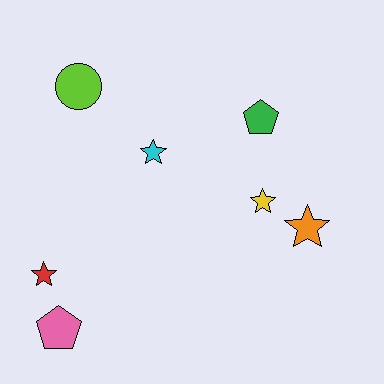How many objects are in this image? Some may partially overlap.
There are 7 objects.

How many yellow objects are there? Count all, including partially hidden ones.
There is 1 yellow object.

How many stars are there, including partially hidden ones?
There are 4 stars.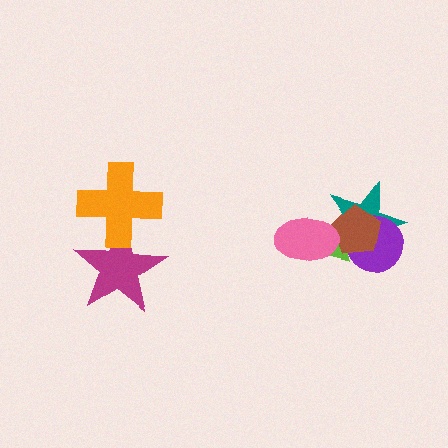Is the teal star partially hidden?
Yes, it is partially covered by another shape.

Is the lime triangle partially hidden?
Yes, it is partially covered by another shape.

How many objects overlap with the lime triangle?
4 objects overlap with the lime triangle.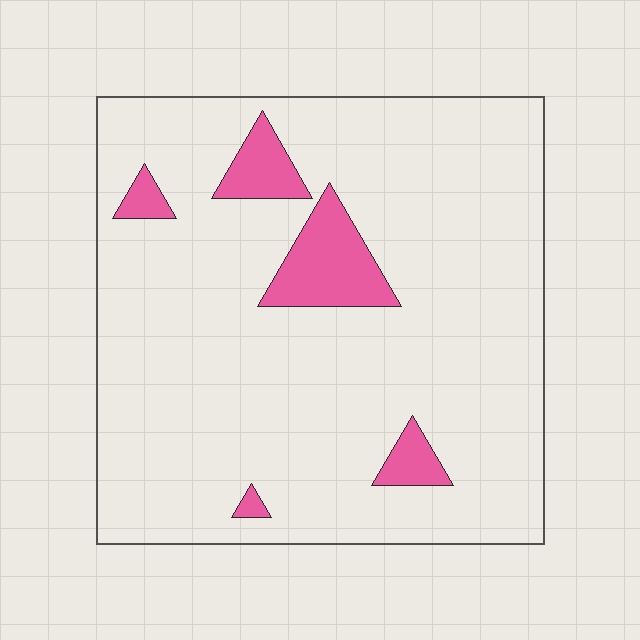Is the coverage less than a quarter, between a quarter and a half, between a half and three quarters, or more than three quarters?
Less than a quarter.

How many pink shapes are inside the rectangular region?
5.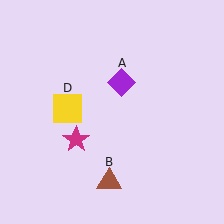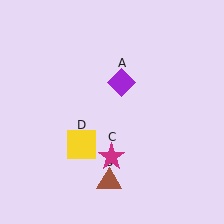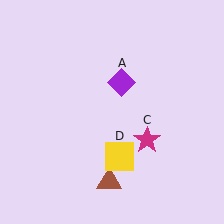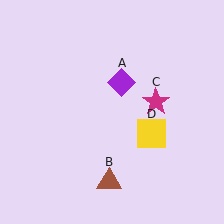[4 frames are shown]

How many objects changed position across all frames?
2 objects changed position: magenta star (object C), yellow square (object D).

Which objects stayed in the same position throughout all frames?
Purple diamond (object A) and brown triangle (object B) remained stationary.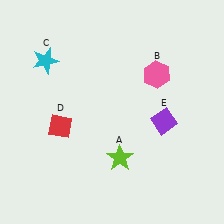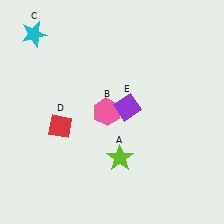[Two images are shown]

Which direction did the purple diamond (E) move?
The purple diamond (E) moved left.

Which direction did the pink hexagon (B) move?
The pink hexagon (B) moved left.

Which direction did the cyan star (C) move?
The cyan star (C) moved up.